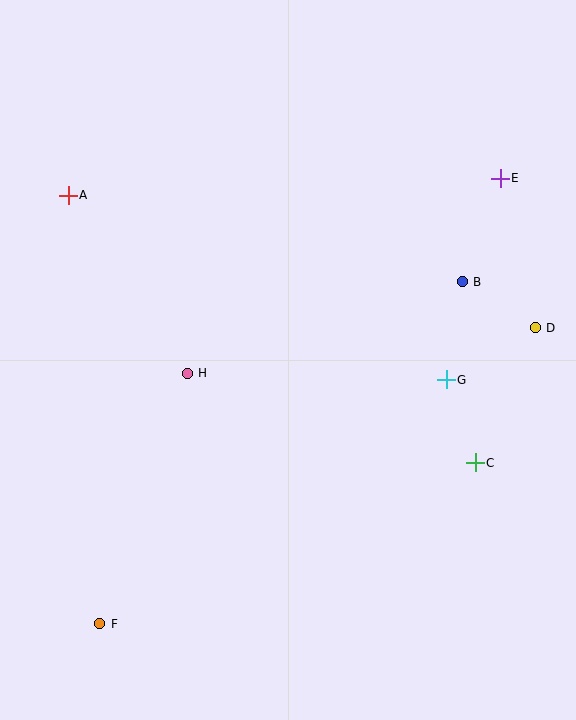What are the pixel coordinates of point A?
Point A is at (68, 195).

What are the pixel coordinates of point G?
Point G is at (446, 380).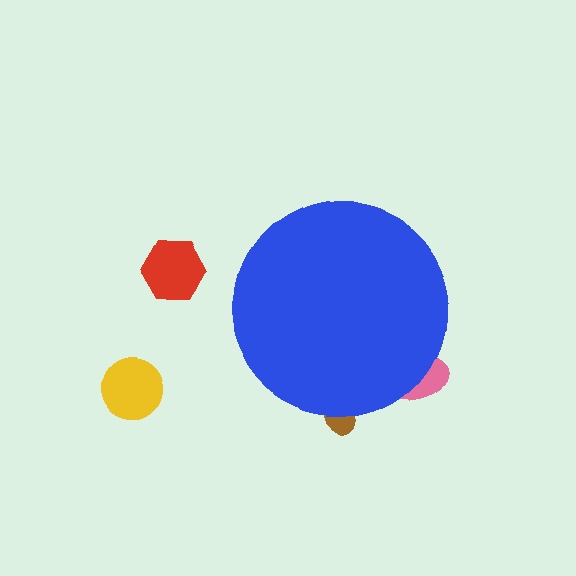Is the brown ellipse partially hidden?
Yes, the brown ellipse is partially hidden behind the blue circle.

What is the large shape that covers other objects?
A blue circle.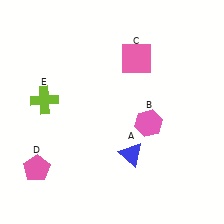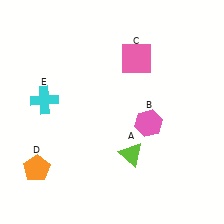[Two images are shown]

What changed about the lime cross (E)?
In Image 1, E is lime. In Image 2, it changed to cyan.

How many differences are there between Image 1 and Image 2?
There are 3 differences between the two images.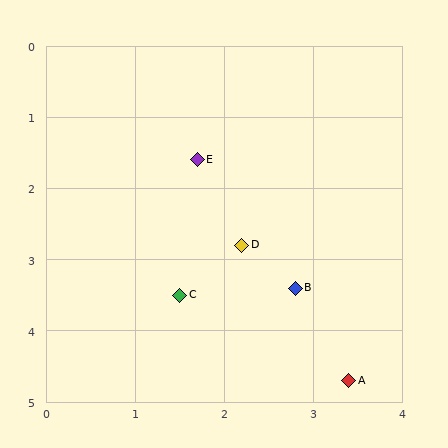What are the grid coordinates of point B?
Point B is at approximately (2.8, 3.4).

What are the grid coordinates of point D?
Point D is at approximately (2.2, 2.8).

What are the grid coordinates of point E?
Point E is at approximately (1.7, 1.6).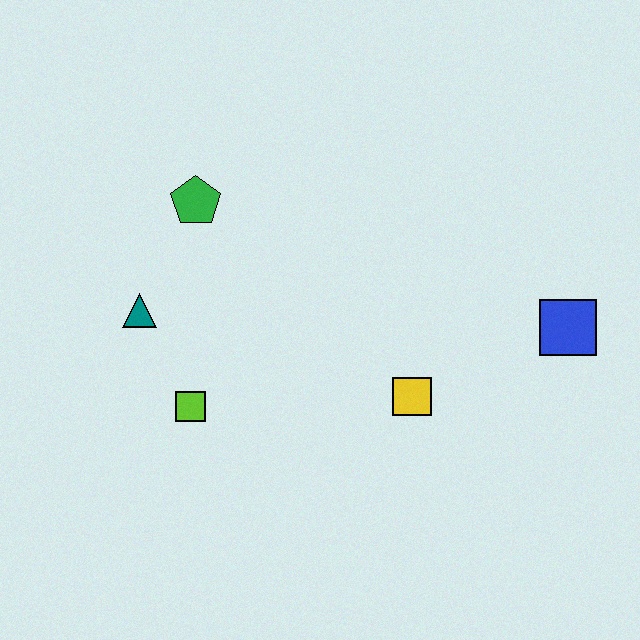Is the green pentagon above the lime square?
Yes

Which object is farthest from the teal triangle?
The blue square is farthest from the teal triangle.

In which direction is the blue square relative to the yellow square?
The blue square is to the right of the yellow square.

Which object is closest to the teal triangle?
The lime square is closest to the teal triangle.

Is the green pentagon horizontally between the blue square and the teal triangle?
Yes